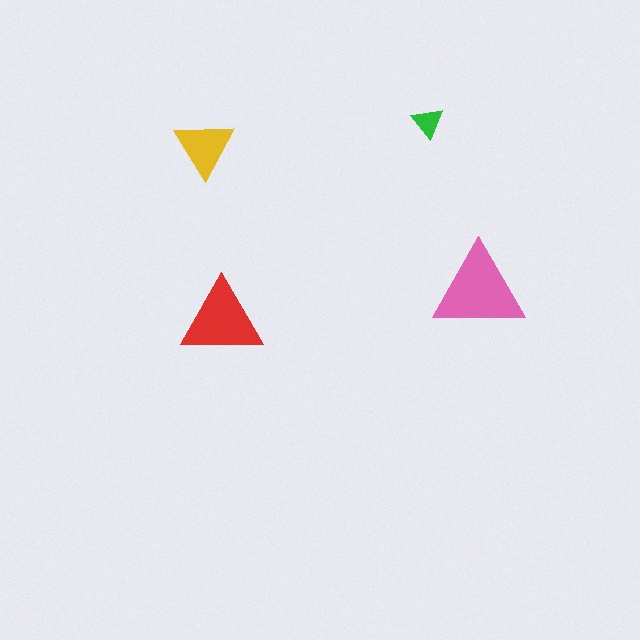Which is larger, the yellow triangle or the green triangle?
The yellow one.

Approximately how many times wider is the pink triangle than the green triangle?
About 3 times wider.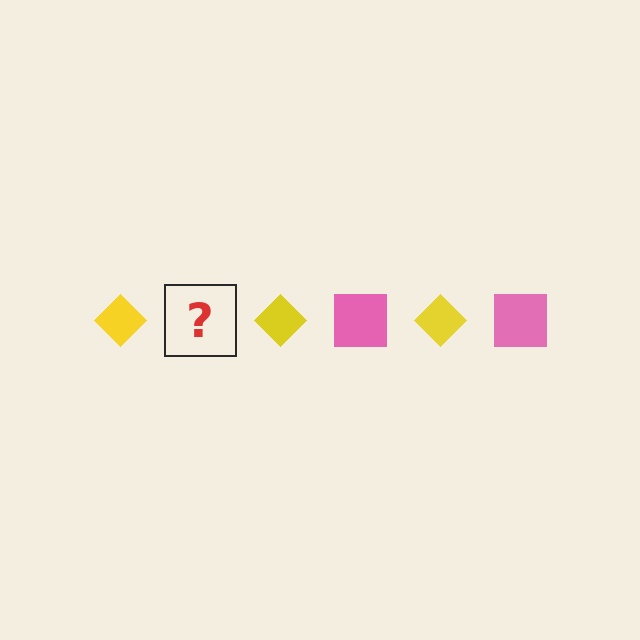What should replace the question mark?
The question mark should be replaced with a pink square.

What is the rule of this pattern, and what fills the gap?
The rule is that the pattern alternates between yellow diamond and pink square. The gap should be filled with a pink square.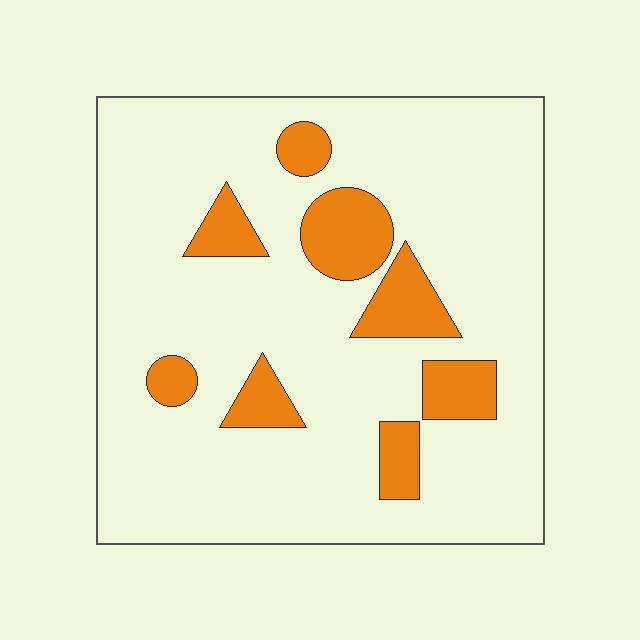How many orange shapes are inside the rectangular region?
8.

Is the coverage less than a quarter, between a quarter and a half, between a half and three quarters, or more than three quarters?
Less than a quarter.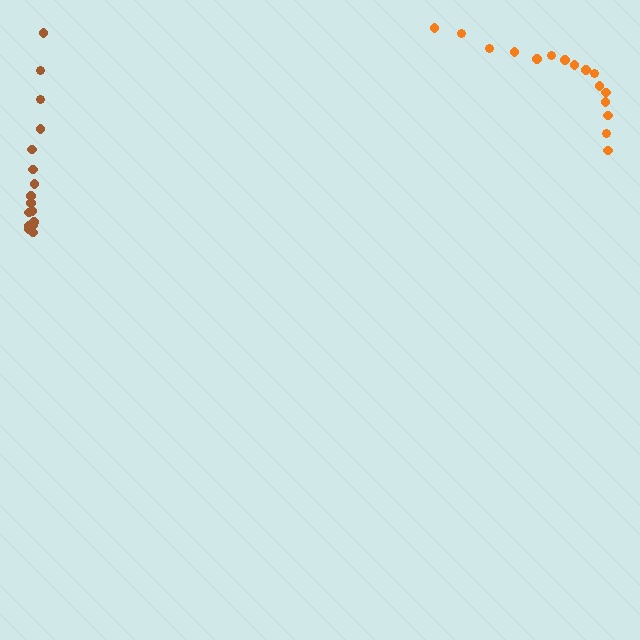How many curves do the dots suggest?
There are 2 distinct paths.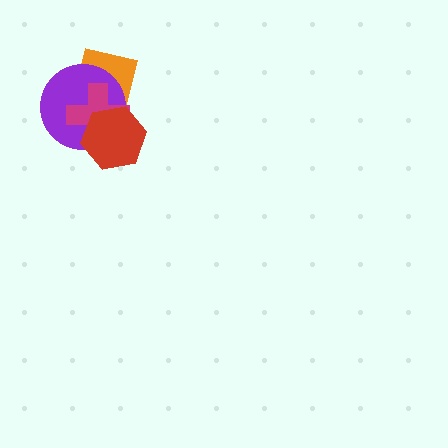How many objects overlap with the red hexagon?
3 objects overlap with the red hexagon.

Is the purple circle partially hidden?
Yes, it is partially covered by another shape.